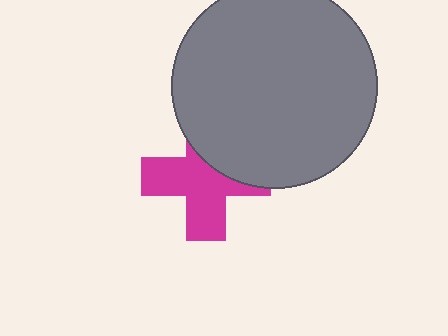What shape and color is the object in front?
The object in front is a gray circle.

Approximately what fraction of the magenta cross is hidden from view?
Roughly 38% of the magenta cross is hidden behind the gray circle.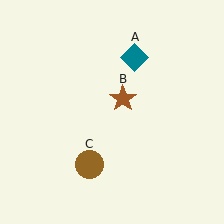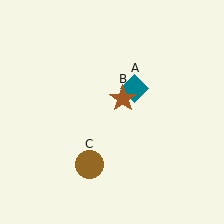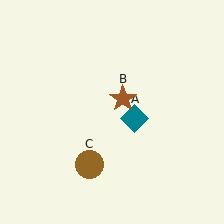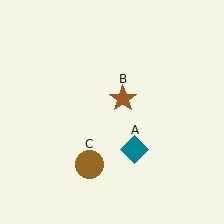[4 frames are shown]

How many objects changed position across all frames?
1 object changed position: teal diamond (object A).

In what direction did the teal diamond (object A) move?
The teal diamond (object A) moved down.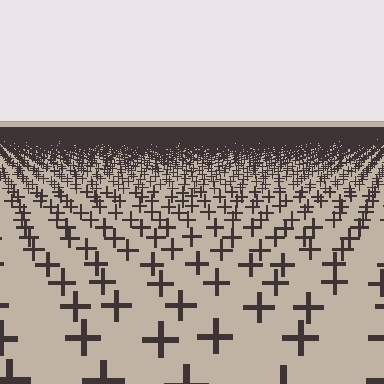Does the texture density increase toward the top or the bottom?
Density increases toward the top.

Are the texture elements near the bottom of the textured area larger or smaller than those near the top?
Larger. Near the bottom, elements are closer to the viewer and appear at a bigger on-screen size.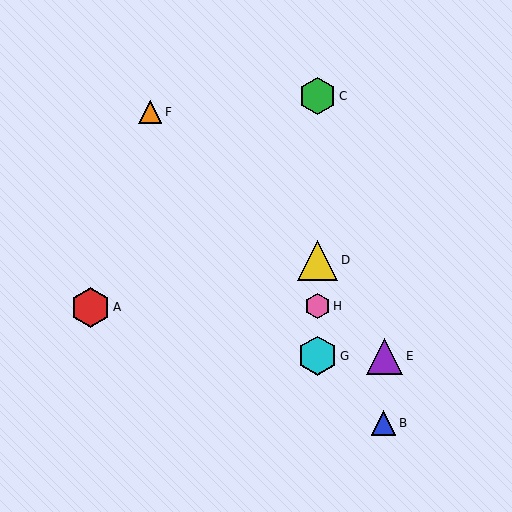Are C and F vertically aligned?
No, C is at x≈318 and F is at x≈150.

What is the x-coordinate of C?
Object C is at x≈318.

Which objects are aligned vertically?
Objects C, D, G, H are aligned vertically.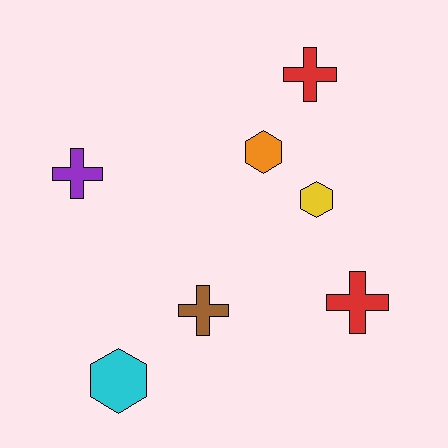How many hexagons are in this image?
There are 3 hexagons.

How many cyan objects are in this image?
There is 1 cyan object.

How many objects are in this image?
There are 7 objects.